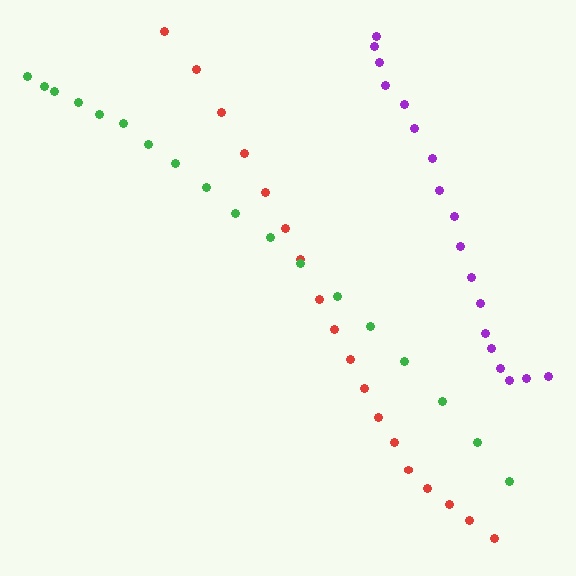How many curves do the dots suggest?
There are 3 distinct paths.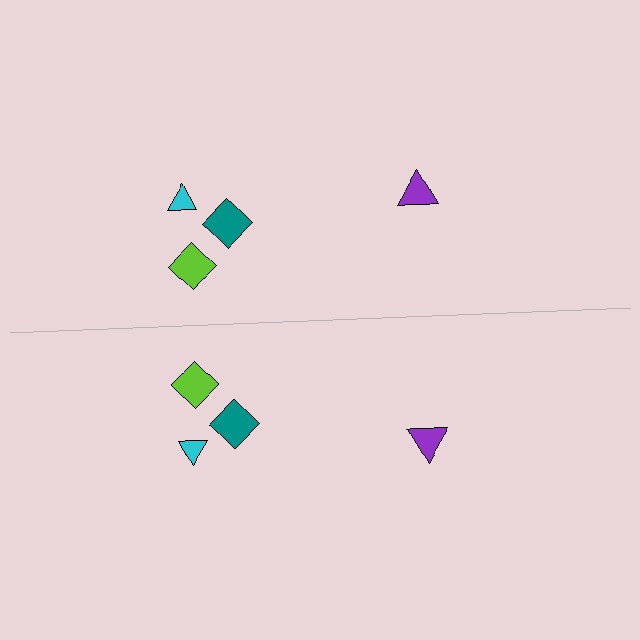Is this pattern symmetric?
Yes, this pattern has bilateral (reflection) symmetry.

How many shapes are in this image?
There are 8 shapes in this image.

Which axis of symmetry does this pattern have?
The pattern has a horizontal axis of symmetry running through the center of the image.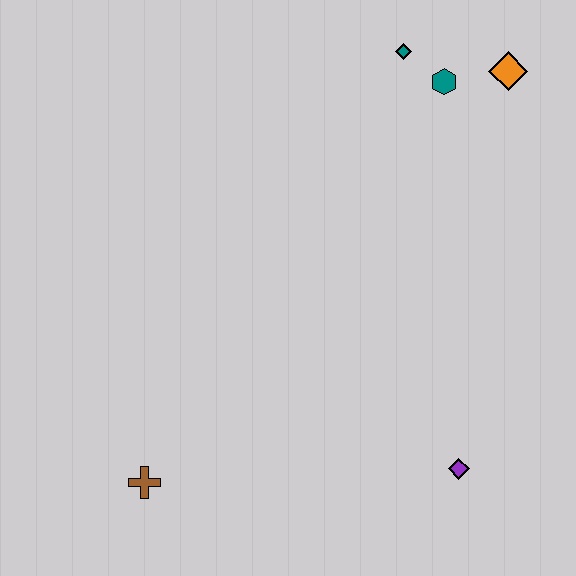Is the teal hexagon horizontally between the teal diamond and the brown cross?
No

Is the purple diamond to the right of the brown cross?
Yes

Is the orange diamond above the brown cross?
Yes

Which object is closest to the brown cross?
The purple diamond is closest to the brown cross.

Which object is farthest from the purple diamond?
The teal diamond is farthest from the purple diamond.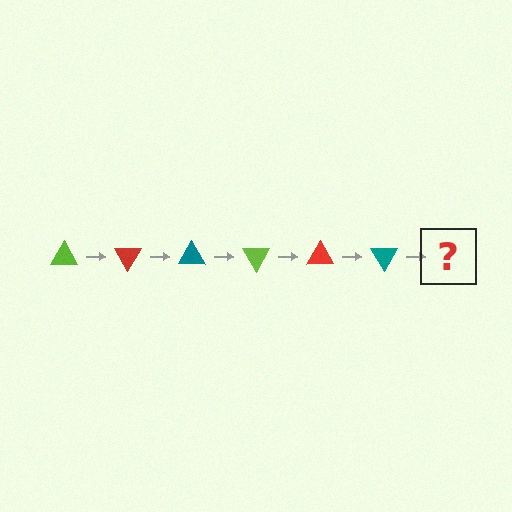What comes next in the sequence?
The next element should be a lime triangle, rotated 360 degrees from the start.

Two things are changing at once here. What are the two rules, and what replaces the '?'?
The two rules are that it rotates 60 degrees each step and the color cycles through lime, red, and teal. The '?' should be a lime triangle, rotated 360 degrees from the start.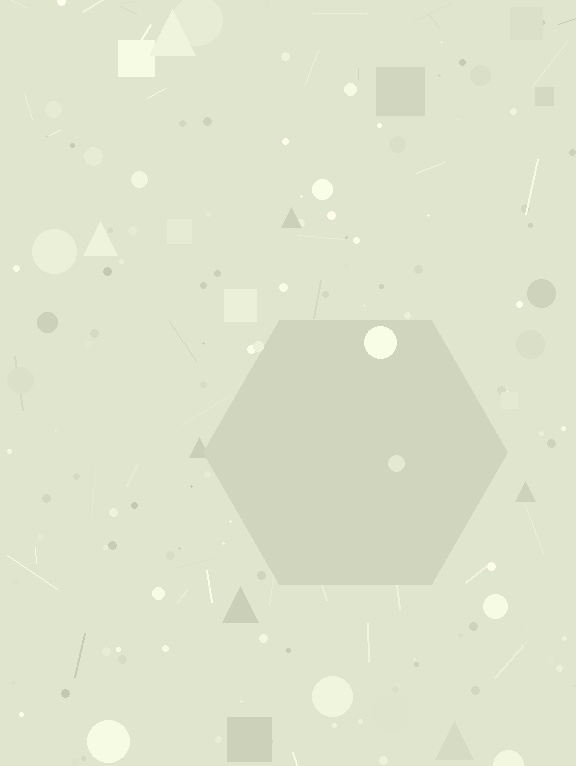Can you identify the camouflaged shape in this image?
The camouflaged shape is a hexagon.